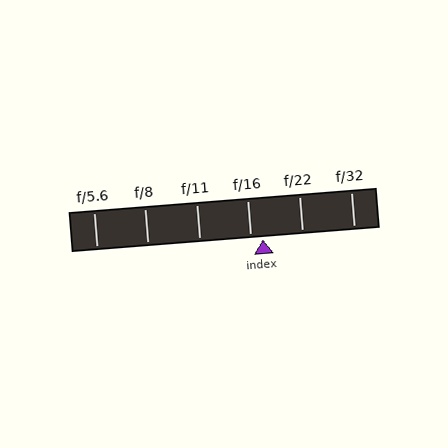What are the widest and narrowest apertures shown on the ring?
The widest aperture shown is f/5.6 and the narrowest is f/32.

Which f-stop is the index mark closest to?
The index mark is closest to f/16.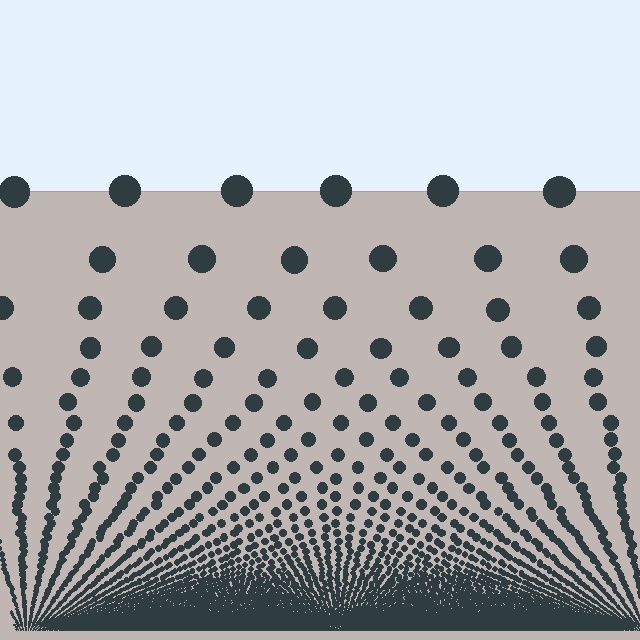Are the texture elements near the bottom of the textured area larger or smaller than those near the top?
Smaller. The gradient is inverted — elements near the bottom are smaller and denser.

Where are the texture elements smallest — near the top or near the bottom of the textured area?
Near the bottom.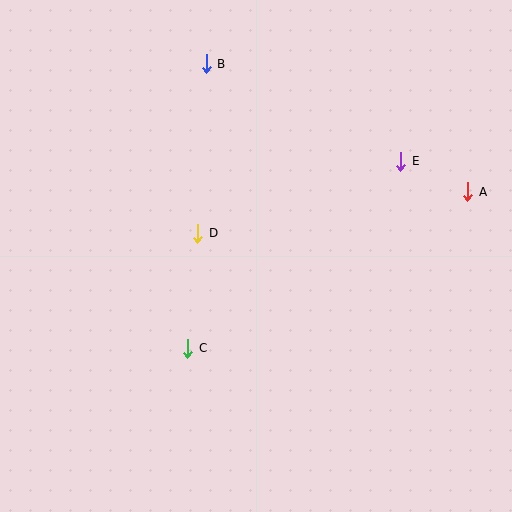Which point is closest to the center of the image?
Point D at (198, 233) is closest to the center.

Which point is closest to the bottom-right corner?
Point A is closest to the bottom-right corner.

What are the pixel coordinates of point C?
Point C is at (188, 348).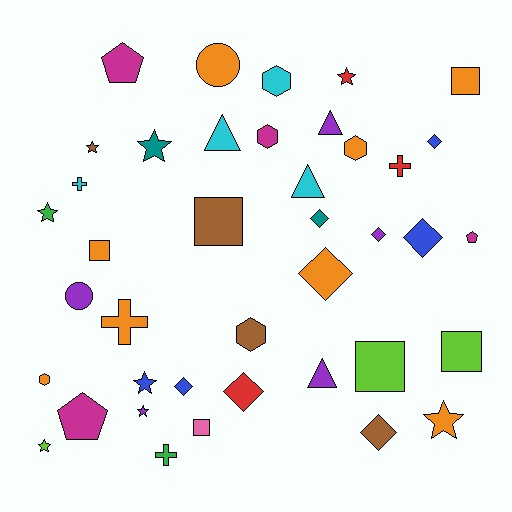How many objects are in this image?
There are 40 objects.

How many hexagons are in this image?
There are 5 hexagons.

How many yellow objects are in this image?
There are no yellow objects.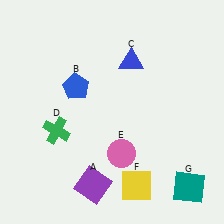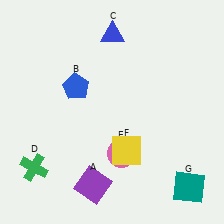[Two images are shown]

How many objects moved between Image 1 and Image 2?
3 objects moved between the two images.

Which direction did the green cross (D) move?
The green cross (D) moved down.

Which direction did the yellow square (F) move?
The yellow square (F) moved up.